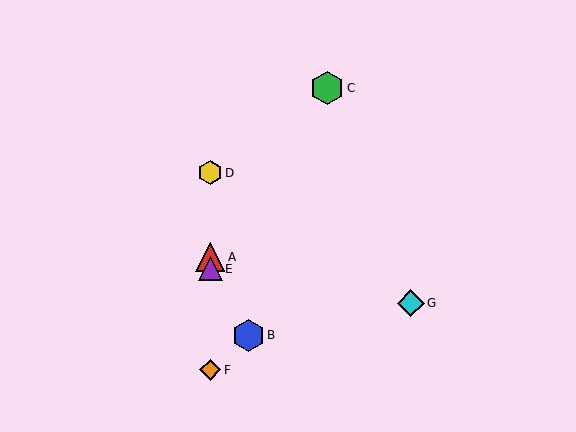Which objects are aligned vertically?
Objects A, D, E, F are aligned vertically.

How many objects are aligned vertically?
4 objects (A, D, E, F) are aligned vertically.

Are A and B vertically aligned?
No, A is at x≈210 and B is at x≈248.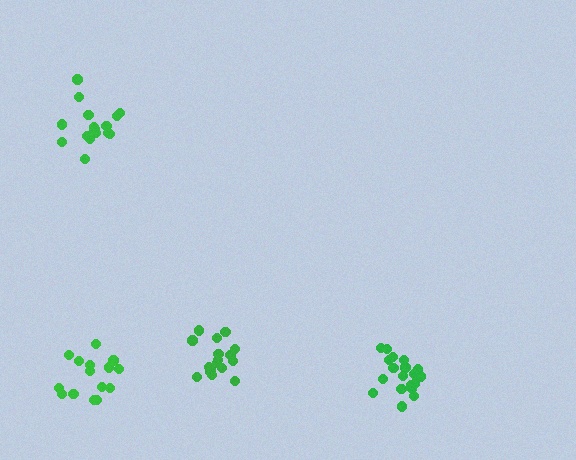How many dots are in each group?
Group 1: 16 dots, Group 2: 17 dots, Group 3: 20 dots, Group 4: 15 dots (68 total).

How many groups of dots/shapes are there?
There are 4 groups.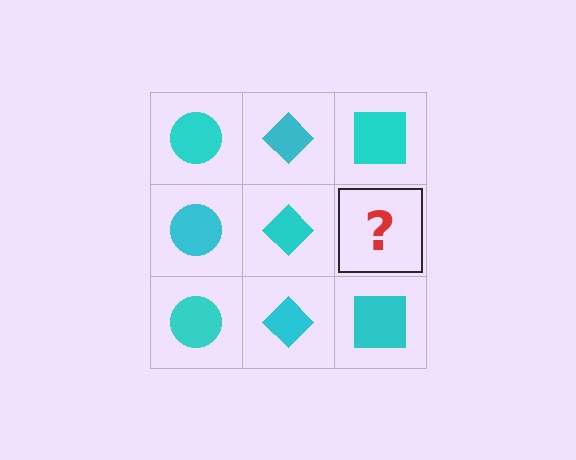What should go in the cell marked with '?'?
The missing cell should contain a cyan square.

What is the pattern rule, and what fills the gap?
The rule is that each column has a consistent shape. The gap should be filled with a cyan square.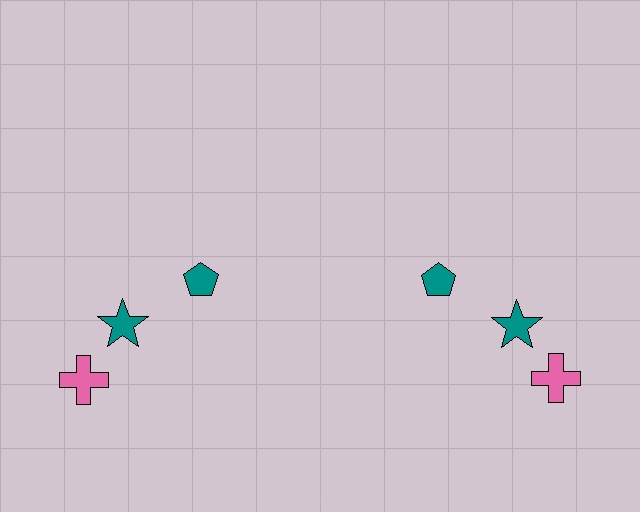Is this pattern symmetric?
Yes, this pattern has bilateral (reflection) symmetry.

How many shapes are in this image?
There are 6 shapes in this image.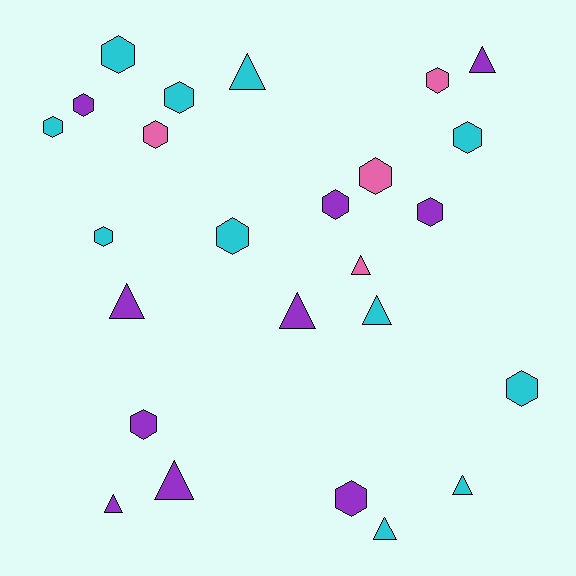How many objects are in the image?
There are 25 objects.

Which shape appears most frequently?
Hexagon, with 15 objects.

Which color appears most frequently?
Cyan, with 11 objects.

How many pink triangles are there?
There is 1 pink triangle.